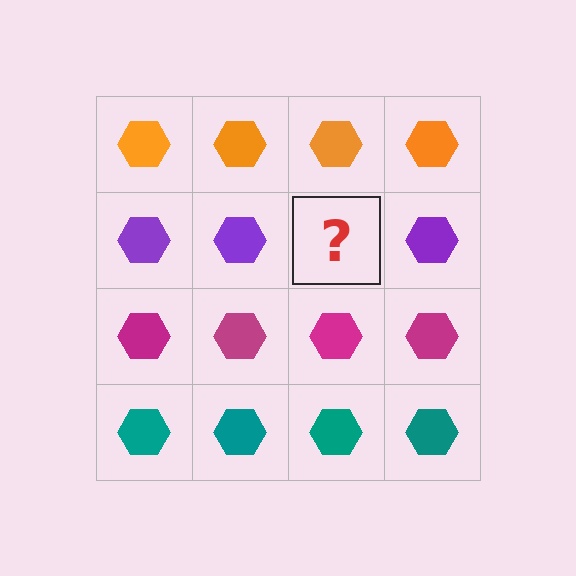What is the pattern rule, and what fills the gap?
The rule is that each row has a consistent color. The gap should be filled with a purple hexagon.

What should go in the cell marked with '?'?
The missing cell should contain a purple hexagon.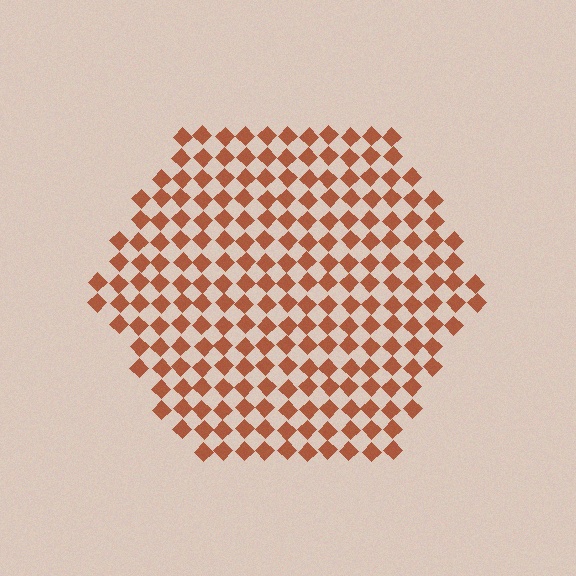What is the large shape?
The large shape is a hexagon.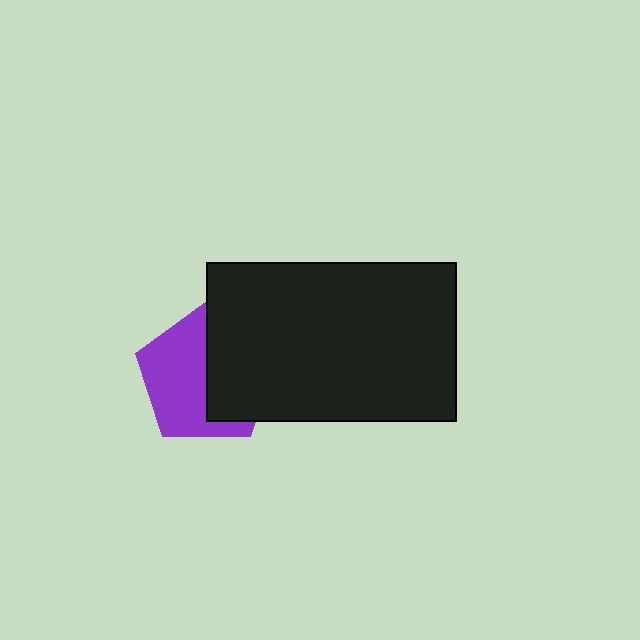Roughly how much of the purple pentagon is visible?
About half of it is visible (roughly 55%).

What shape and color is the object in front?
The object in front is a black rectangle.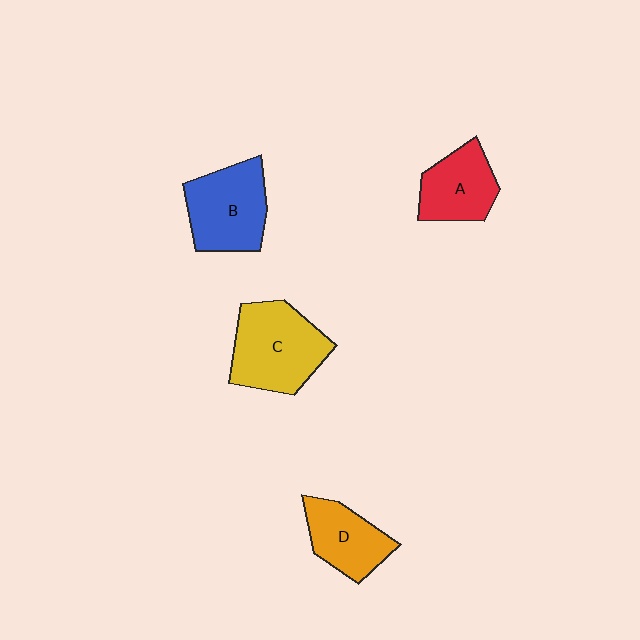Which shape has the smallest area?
Shape D (orange).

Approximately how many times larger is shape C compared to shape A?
Approximately 1.5 times.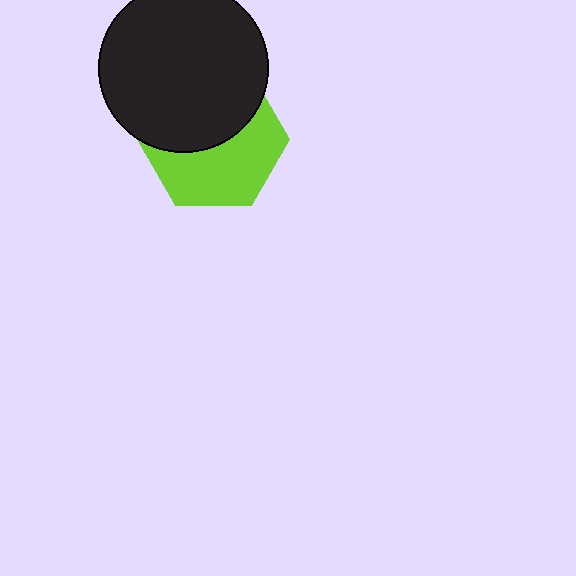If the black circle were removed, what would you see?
You would see the complete lime hexagon.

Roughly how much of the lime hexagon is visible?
About half of it is visible (roughly 52%).